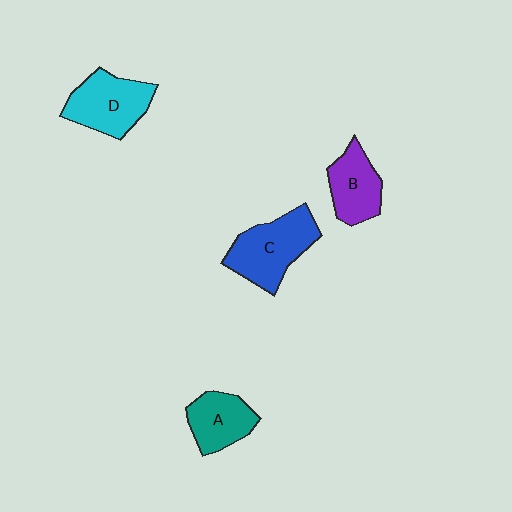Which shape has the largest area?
Shape C (blue).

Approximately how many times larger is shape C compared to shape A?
Approximately 1.4 times.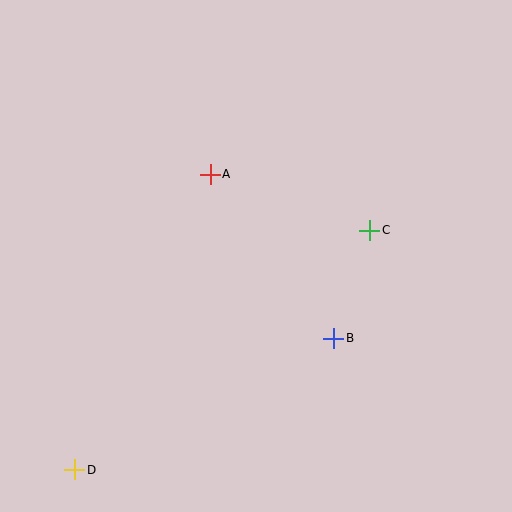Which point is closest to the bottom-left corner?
Point D is closest to the bottom-left corner.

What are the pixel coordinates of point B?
Point B is at (334, 338).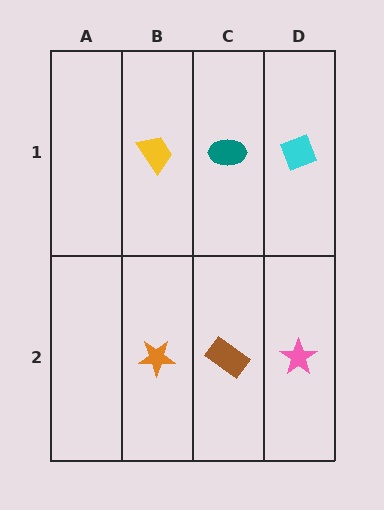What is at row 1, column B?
A yellow trapezoid.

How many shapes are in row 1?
3 shapes.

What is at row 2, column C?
A brown rectangle.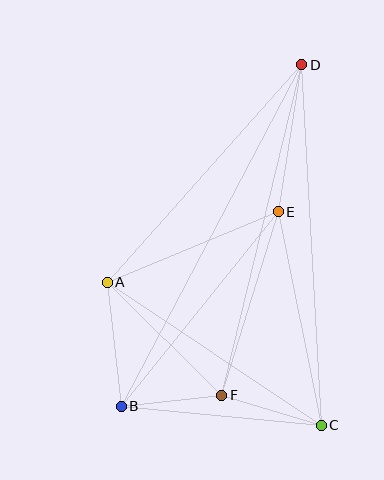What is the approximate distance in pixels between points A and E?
The distance between A and E is approximately 185 pixels.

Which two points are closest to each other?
Points B and F are closest to each other.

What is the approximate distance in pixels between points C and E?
The distance between C and E is approximately 218 pixels.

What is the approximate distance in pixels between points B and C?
The distance between B and C is approximately 201 pixels.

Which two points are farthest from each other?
Points B and D are farthest from each other.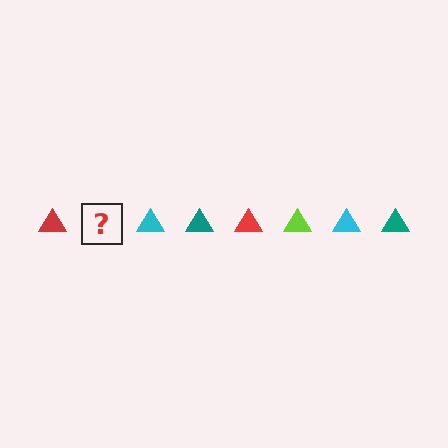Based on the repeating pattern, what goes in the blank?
The blank should be a lime triangle.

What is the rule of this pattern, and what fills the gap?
The rule is that the pattern cycles through red, lime, cyan, teal triangles. The gap should be filled with a lime triangle.